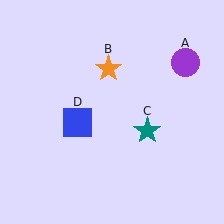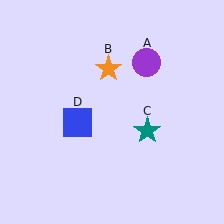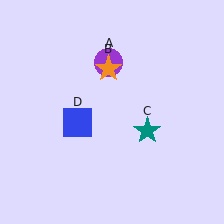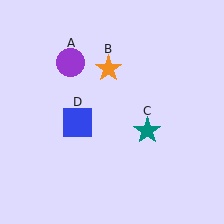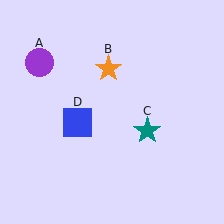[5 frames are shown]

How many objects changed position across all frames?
1 object changed position: purple circle (object A).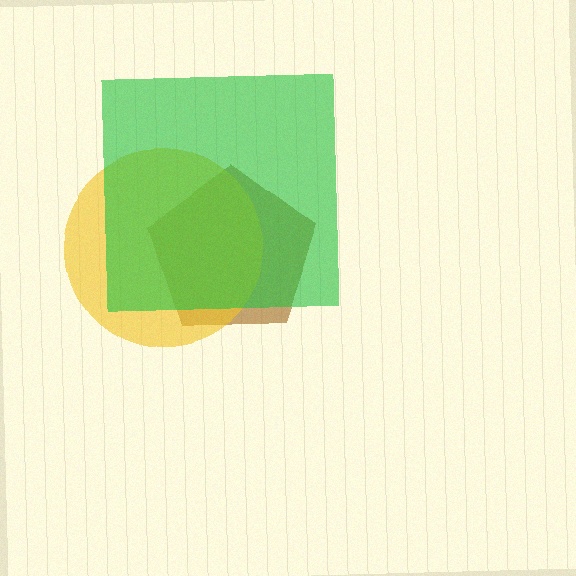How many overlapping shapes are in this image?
There are 3 overlapping shapes in the image.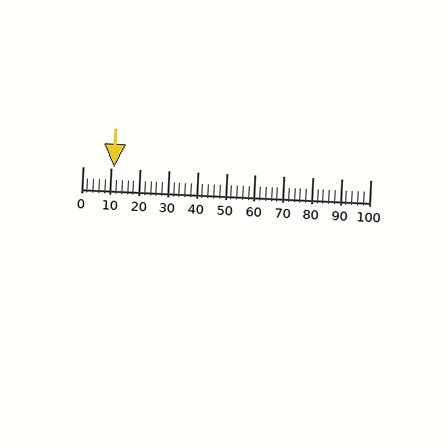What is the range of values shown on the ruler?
The ruler shows values from 0 to 100.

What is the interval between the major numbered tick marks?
The major tick marks are spaced 10 units apart.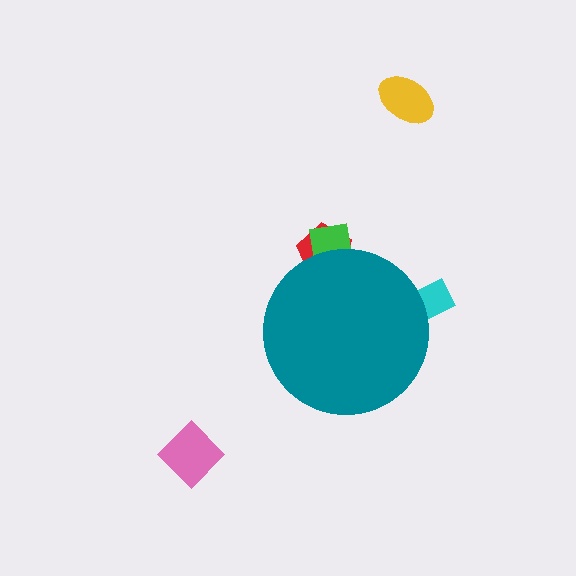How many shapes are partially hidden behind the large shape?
3 shapes are partially hidden.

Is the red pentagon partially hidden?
Yes, the red pentagon is partially hidden behind the teal circle.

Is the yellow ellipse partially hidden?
No, the yellow ellipse is fully visible.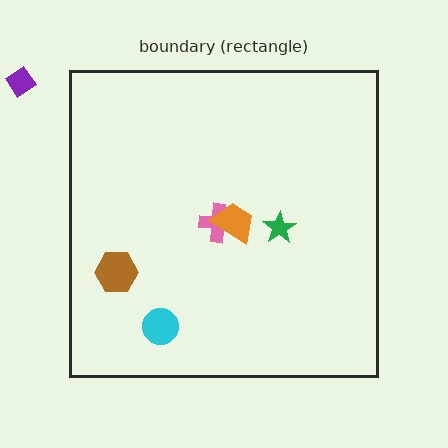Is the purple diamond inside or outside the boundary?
Outside.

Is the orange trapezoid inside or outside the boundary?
Inside.